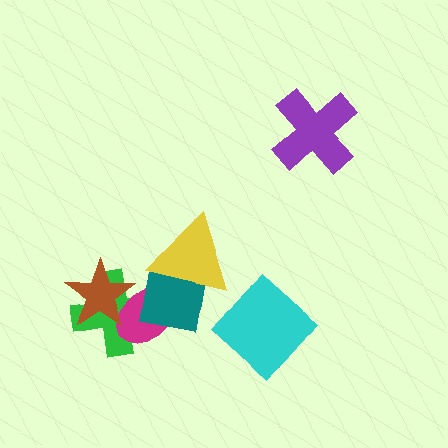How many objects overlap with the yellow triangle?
2 objects overlap with the yellow triangle.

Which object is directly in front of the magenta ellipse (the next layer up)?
The teal square is directly in front of the magenta ellipse.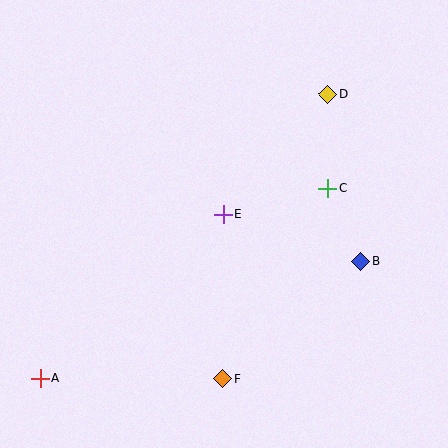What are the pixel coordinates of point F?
Point F is at (223, 379).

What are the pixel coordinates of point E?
Point E is at (223, 214).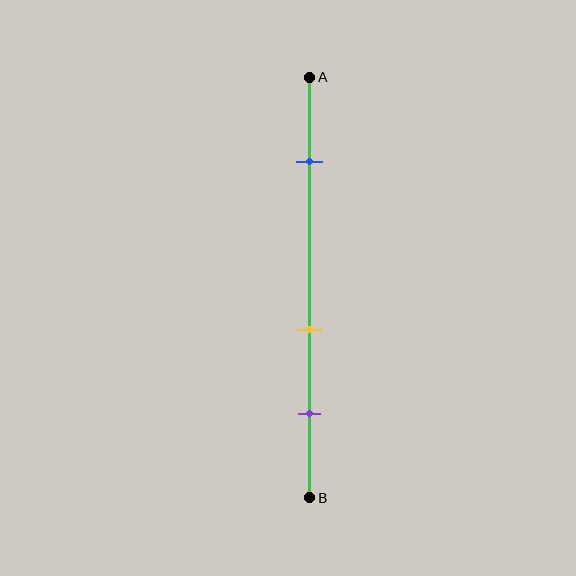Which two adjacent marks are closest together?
The yellow and purple marks are the closest adjacent pair.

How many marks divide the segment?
There are 3 marks dividing the segment.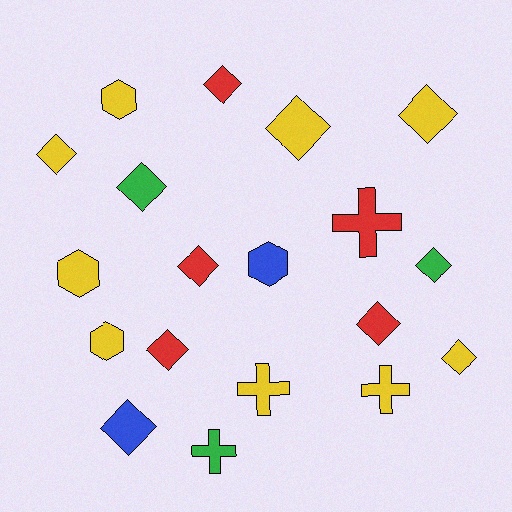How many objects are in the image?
There are 19 objects.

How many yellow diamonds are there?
There are 4 yellow diamonds.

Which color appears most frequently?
Yellow, with 9 objects.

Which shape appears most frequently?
Diamond, with 11 objects.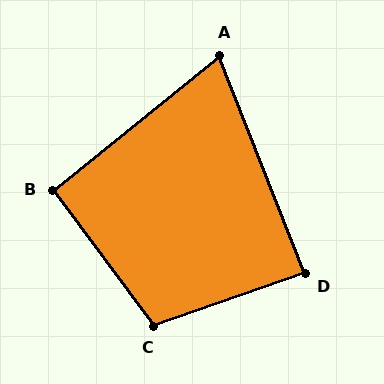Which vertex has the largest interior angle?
C, at approximately 108 degrees.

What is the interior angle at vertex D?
Approximately 88 degrees (approximately right).